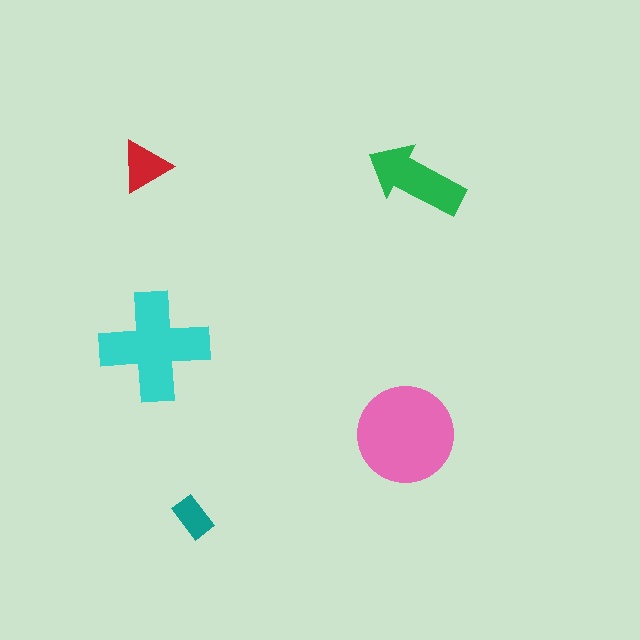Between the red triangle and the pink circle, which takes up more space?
The pink circle.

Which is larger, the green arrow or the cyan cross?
The cyan cross.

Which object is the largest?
The pink circle.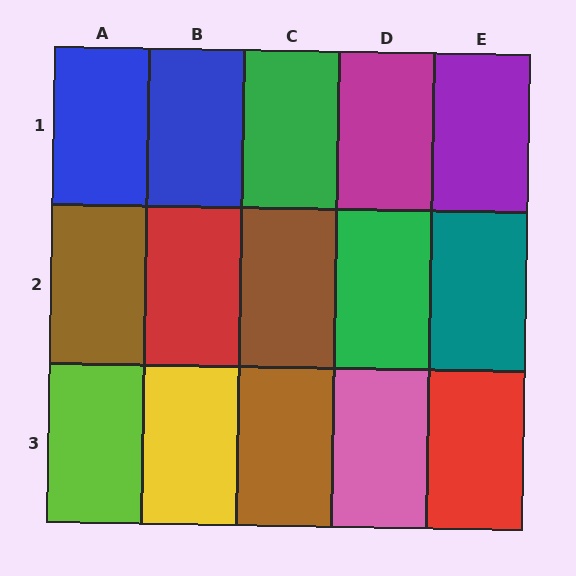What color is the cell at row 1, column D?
Magenta.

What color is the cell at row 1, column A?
Blue.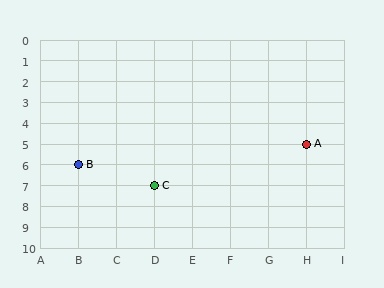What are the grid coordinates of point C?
Point C is at grid coordinates (D, 7).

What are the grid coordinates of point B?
Point B is at grid coordinates (B, 6).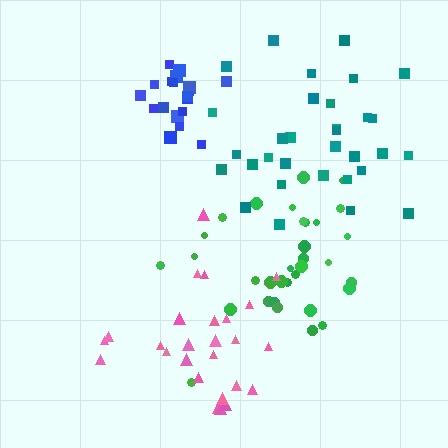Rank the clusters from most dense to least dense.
blue, green, teal, pink.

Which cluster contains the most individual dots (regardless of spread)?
Green (33).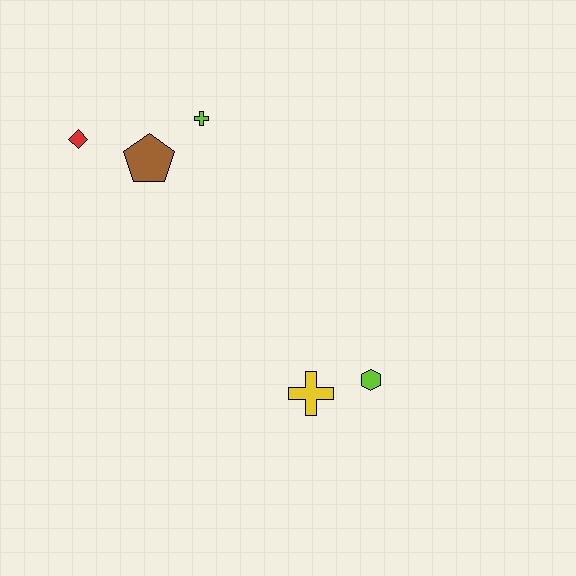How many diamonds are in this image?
There is 1 diamond.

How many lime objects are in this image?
There are 2 lime objects.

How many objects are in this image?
There are 5 objects.